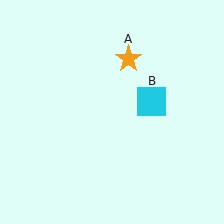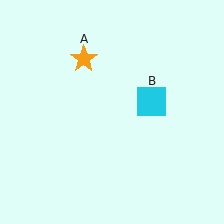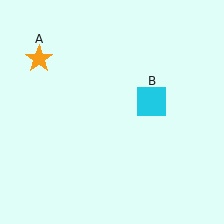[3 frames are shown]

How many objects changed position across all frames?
1 object changed position: orange star (object A).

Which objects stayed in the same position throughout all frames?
Cyan square (object B) remained stationary.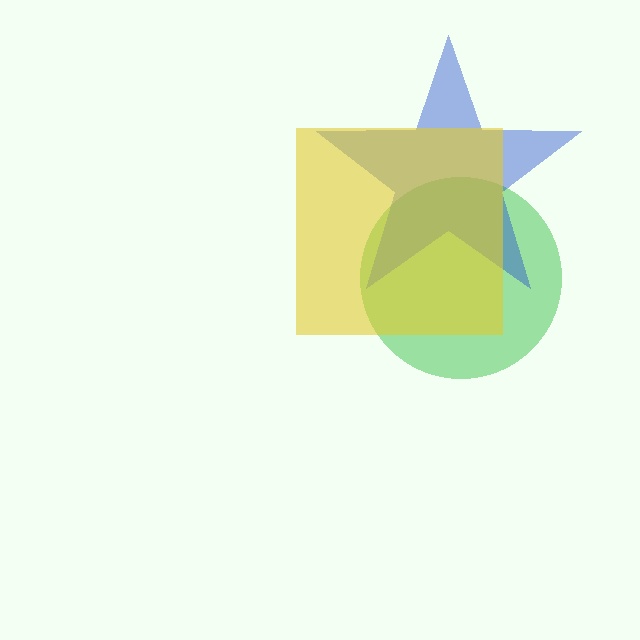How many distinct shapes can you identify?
There are 3 distinct shapes: a green circle, a blue star, a yellow square.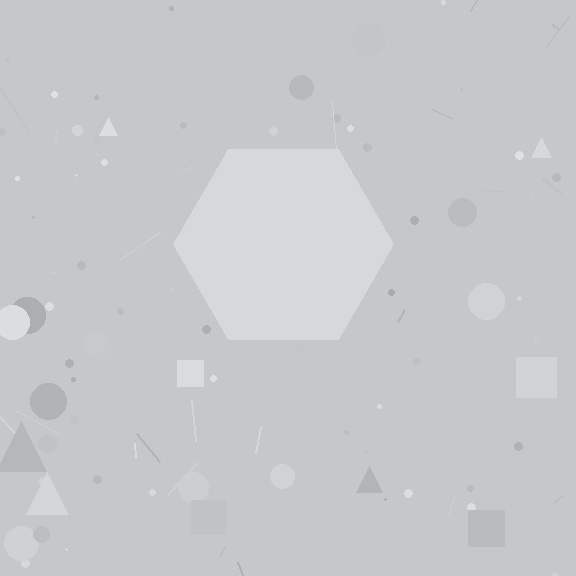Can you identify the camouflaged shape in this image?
The camouflaged shape is a hexagon.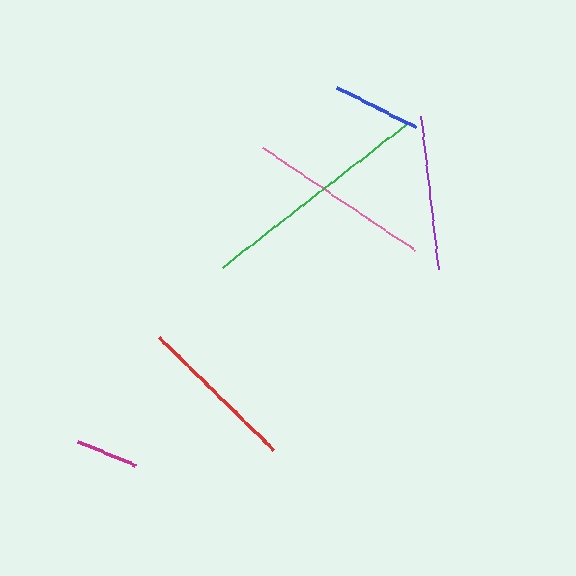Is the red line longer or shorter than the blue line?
The red line is longer than the blue line.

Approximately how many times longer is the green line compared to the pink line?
The green line is approximately 1.3 times the length of the pink line.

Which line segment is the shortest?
The magenta line is the shortest at approximately 62 pixels.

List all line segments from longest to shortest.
From longest to shortest: green, pink, red, purple, blue, magenta.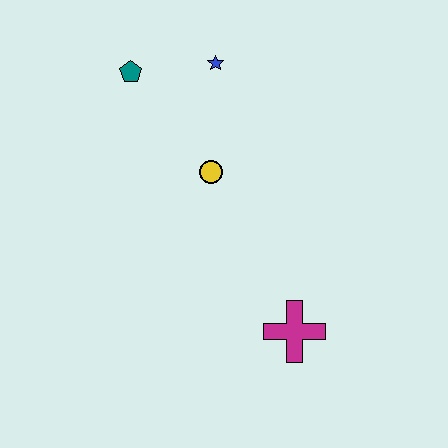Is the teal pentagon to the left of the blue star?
Yes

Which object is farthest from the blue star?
The magenta cross is farthest from the blue star.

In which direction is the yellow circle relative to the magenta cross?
The yellow circle is above the magenta cross.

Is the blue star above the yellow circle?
Yes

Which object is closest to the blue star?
The teal pentagon is closest to the blue star.